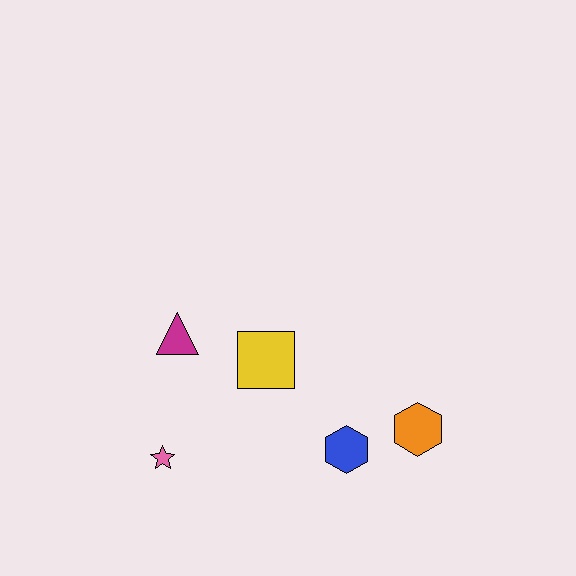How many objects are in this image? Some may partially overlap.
There are 5 objects.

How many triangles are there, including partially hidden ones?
There is 1 triangle.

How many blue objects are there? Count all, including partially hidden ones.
There is 1 blue object.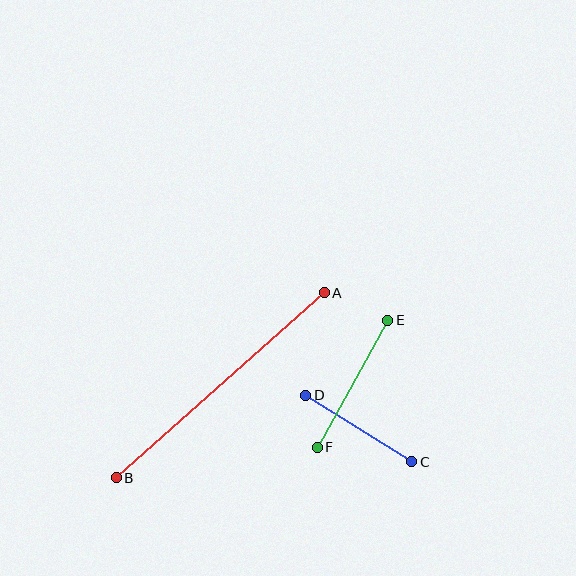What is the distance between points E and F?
The distance is approximately 145 pixels.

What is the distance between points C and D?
The distance is approximately 125 pixels.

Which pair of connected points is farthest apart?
Points A and B are farthest apart.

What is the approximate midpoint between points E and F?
The midpoint is at approximately (352, 384) pixels.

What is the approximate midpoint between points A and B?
The midpoint is at approximately (220, 385) pixels.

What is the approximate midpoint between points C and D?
The midpoint is at approximately (359, 428) pixels.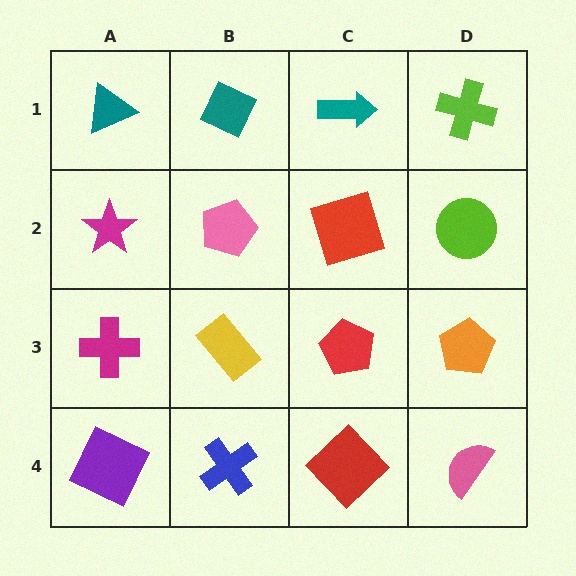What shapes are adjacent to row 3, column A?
A magenta star (row 2, column A), a purple square (row 4, column A), a yellow rectangle (row 3, column B).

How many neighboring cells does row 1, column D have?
2.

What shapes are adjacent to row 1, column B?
A pink pentagon (row 2, column B), a teal triangle (row 1, column A), a teal arrow (row 1, column C).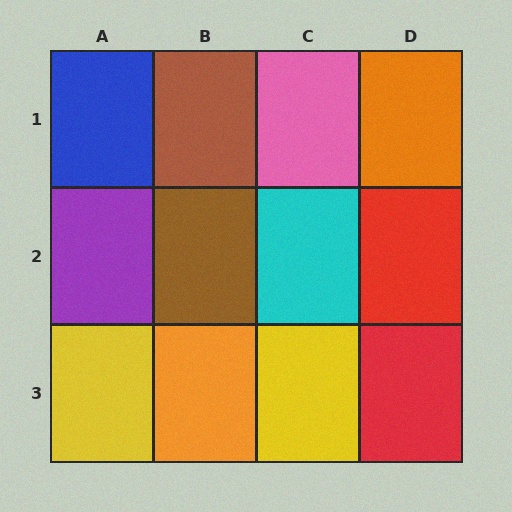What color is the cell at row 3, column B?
Orange.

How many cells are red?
2 cells are red.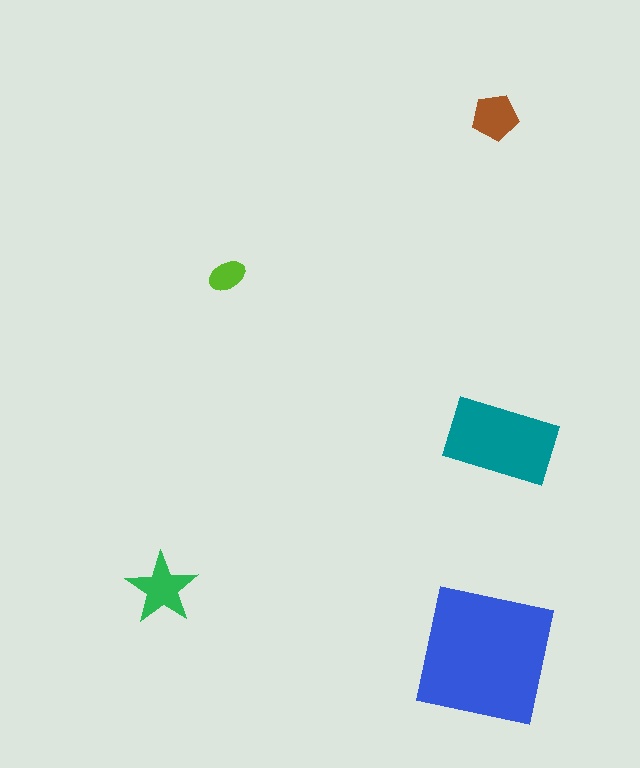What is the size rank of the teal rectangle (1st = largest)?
2nd.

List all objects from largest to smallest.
The blue square, the teal rectangle, the green star, the brown pentagon, the lime ellipse.